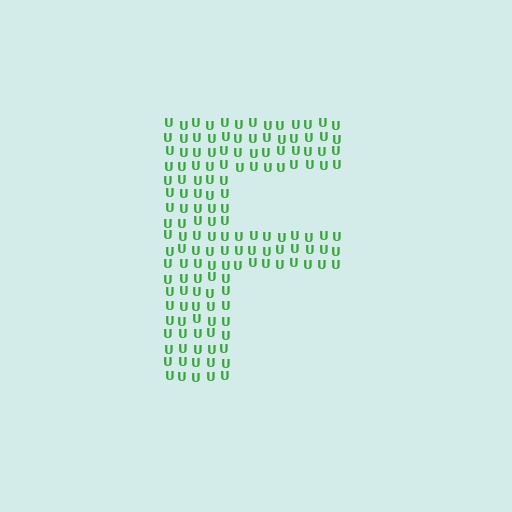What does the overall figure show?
The overall figure shows the letter F.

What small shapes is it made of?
It is made of small letter U's.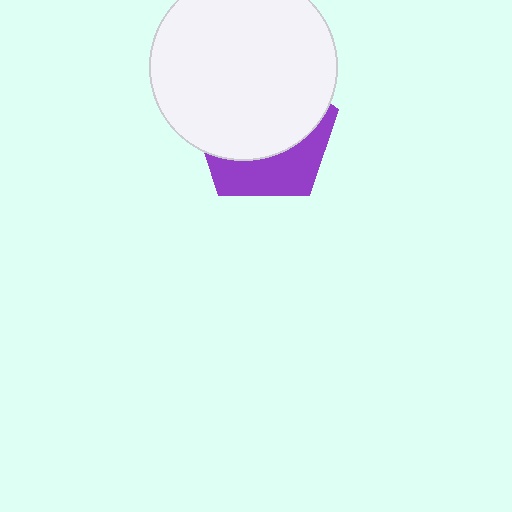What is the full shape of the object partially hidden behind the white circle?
The partially hidden object is a purple pentagon.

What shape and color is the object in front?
The object in front is a white circle.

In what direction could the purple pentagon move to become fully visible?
The purple pentagon could move down. That would shift it out from behind the white circle entirely.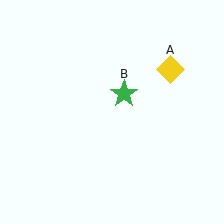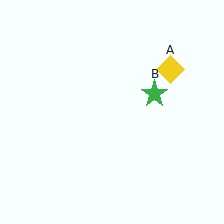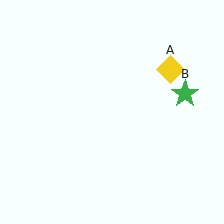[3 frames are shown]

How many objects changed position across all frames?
1 object changed position: green star (object B).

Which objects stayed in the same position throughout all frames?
Yellow diamond (object A) remained stationary.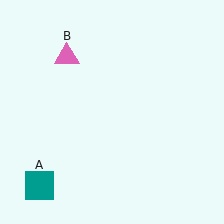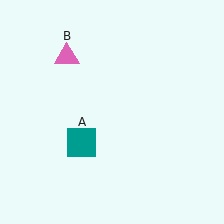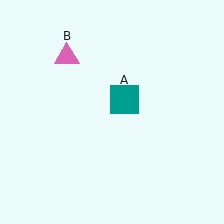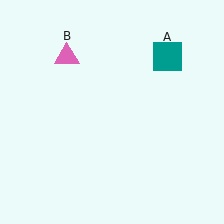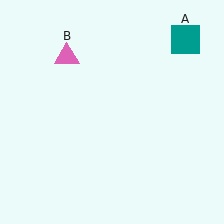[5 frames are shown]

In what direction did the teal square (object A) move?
The teal square (object A) moved up and to the right.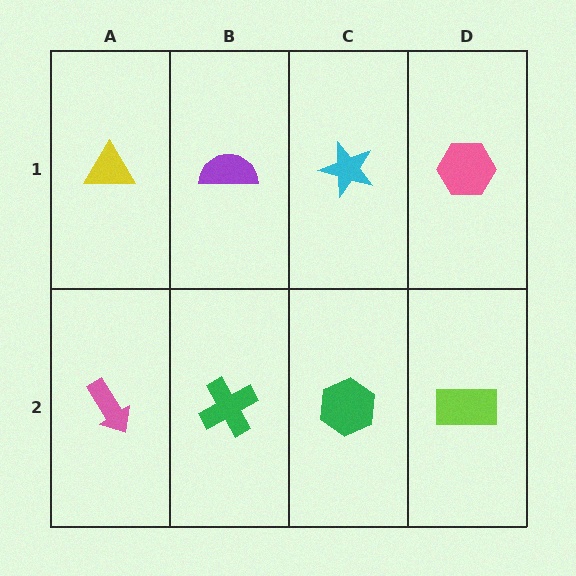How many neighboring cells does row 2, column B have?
3.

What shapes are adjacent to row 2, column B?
A purple semicircle (row 1, column B), a pink arrow (row 2, column A), a green hexagon (row 2, column C).